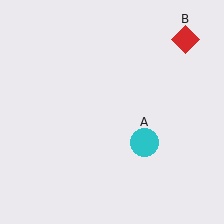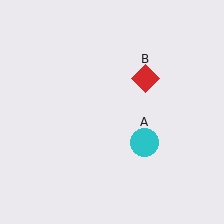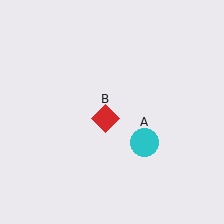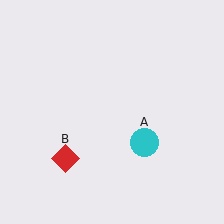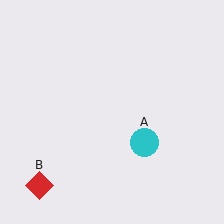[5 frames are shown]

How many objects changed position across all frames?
1 object changed position: red diamond (object B).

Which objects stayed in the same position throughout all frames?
Cyan circle (object A) remained stationary.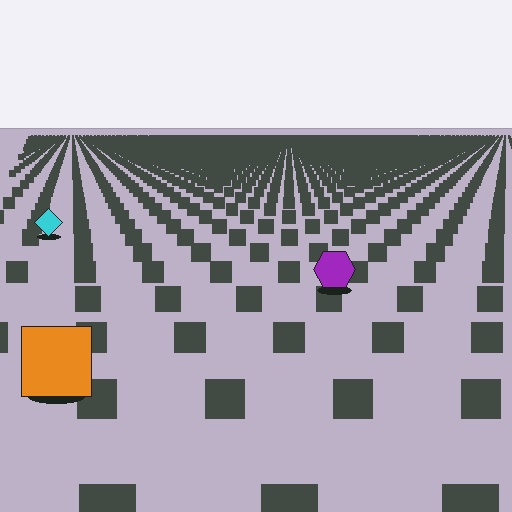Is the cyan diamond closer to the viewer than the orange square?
No. The orange square is closer — you can tell from the texture gradient: the ground texture is coarser near it.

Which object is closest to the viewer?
The orange square is closest. The texture marks near it are larger and more spread out.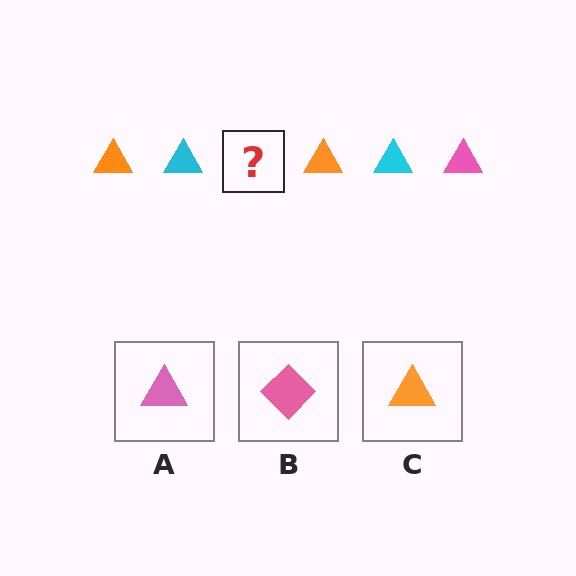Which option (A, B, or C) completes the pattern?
A.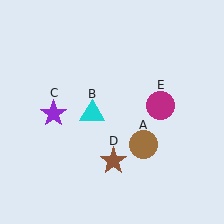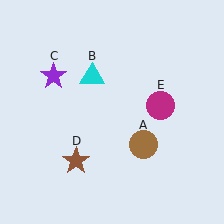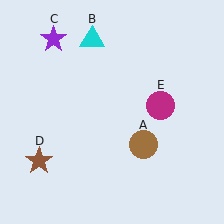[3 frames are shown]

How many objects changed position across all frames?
3 objects changed position: cyan triangle (object B), purple star (object C), brown star (object D).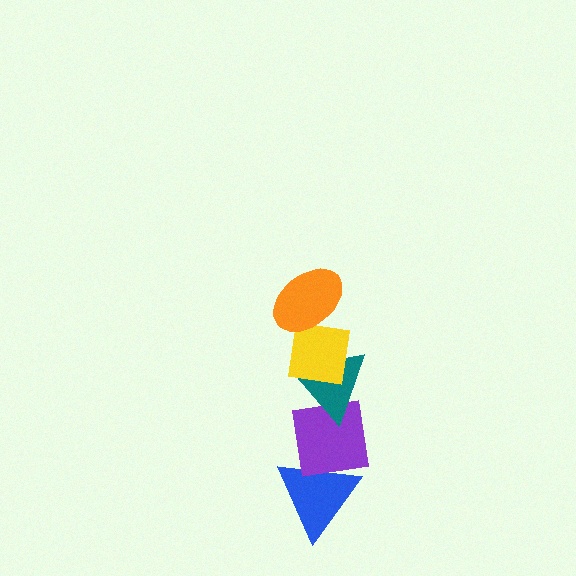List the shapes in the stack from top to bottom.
From top to bottom: the orange ellipse, the yellow square, the teal triangle, the purple square, the blue triangle.